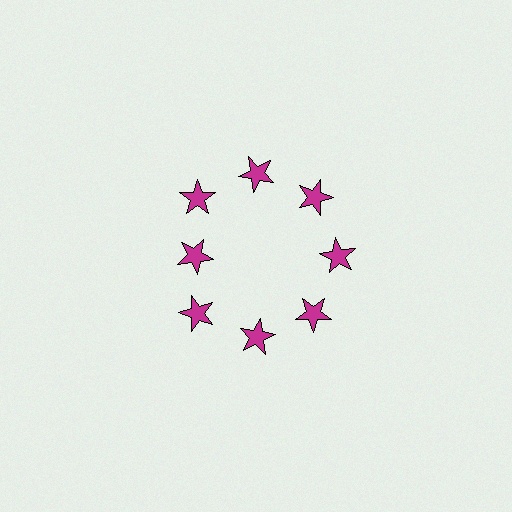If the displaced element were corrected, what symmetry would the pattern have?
It would have 8-fold rotational symmetry — the pattern would map onto itself every 45 degrees.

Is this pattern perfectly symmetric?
No. The 8 magenta stars are arranged in a ring, but one element near the 9 o'clock position is pulled inward toward the center, breaking the 8-fold rotational symmetry.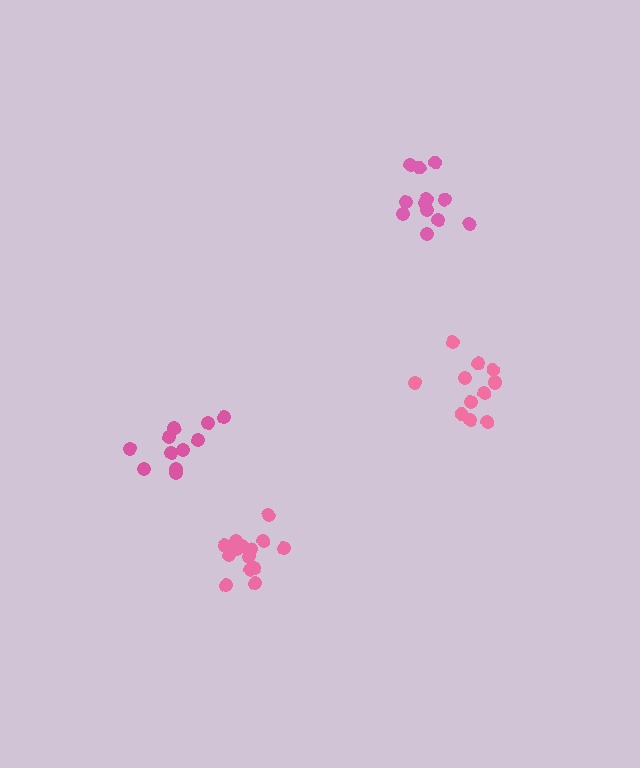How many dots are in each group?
Group 1: 12 dots, Group 2: 14 dots, Group 3: 11 dots, Group 4: 12 dots (49 total).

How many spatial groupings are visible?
There are 4 spatial groupings.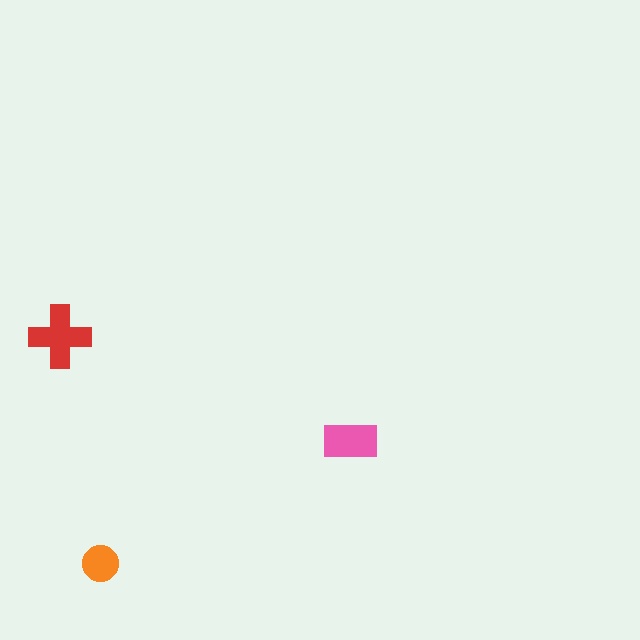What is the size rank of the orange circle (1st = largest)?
3rd.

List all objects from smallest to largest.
The orange circle, the pink rectangle, the red cross.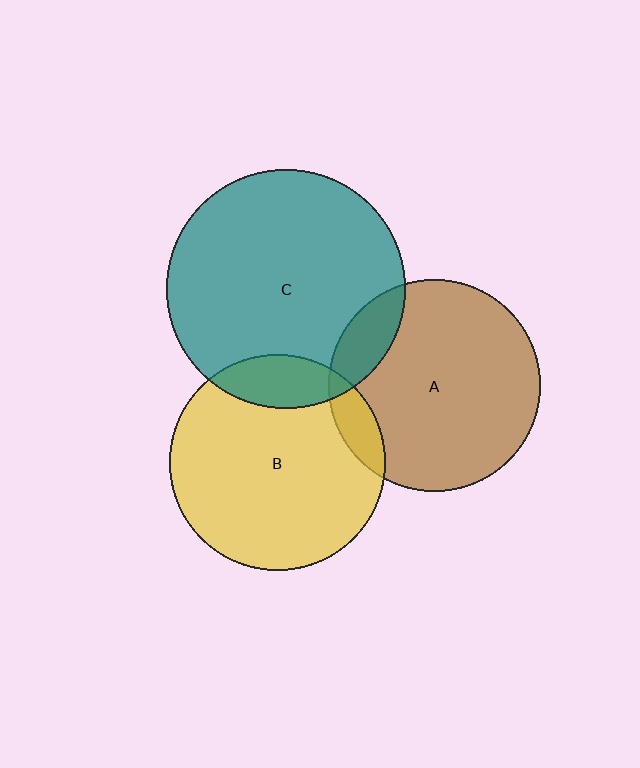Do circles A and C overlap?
Yes.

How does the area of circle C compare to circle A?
Approximately 1.3 times.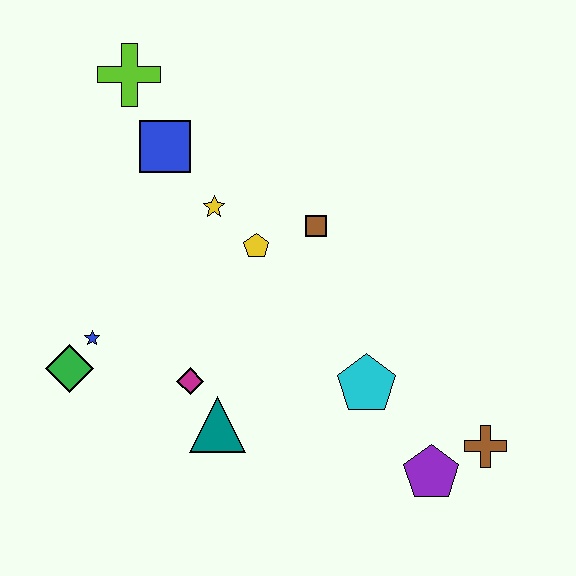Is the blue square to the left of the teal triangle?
Yes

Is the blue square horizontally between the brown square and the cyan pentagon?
No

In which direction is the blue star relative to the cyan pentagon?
The blue star is to the left of the cyan pentagon.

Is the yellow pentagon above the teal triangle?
Yes